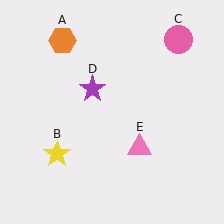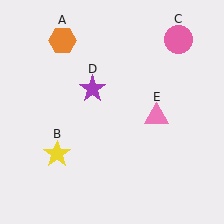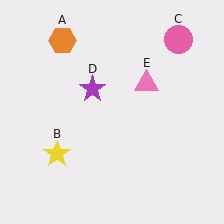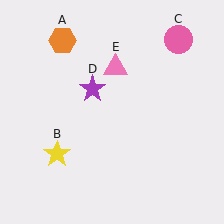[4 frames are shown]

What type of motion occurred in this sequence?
The pink triangle (object E) rotated counterclockwise around the center of the scene.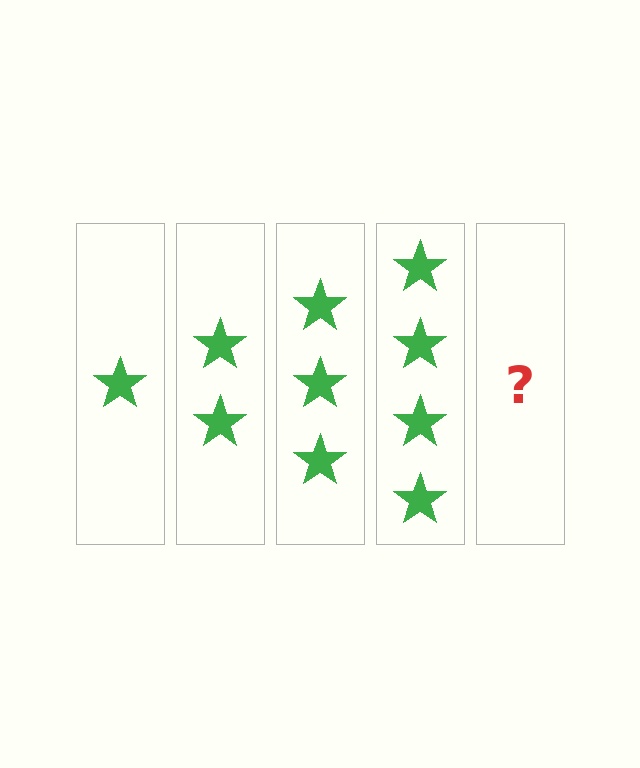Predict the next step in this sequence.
The next step is 5 stars.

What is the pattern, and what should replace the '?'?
The pattern is that each step adds one more star. The '?' should be 5 stars.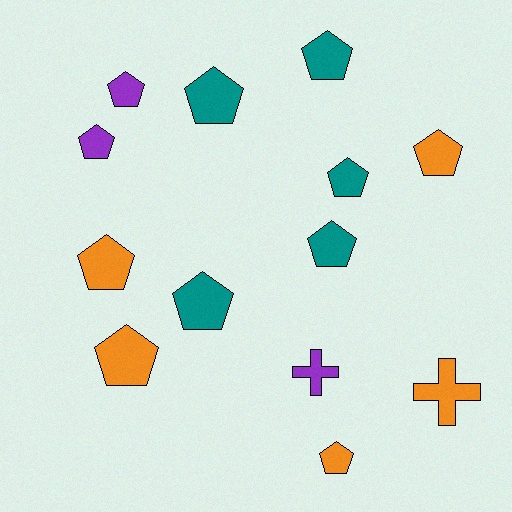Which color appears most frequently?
Teal, with 5 objects.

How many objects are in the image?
There are 13 objects.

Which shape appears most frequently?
Pentagon, with 11 objects.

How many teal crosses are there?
There are no teal crosses.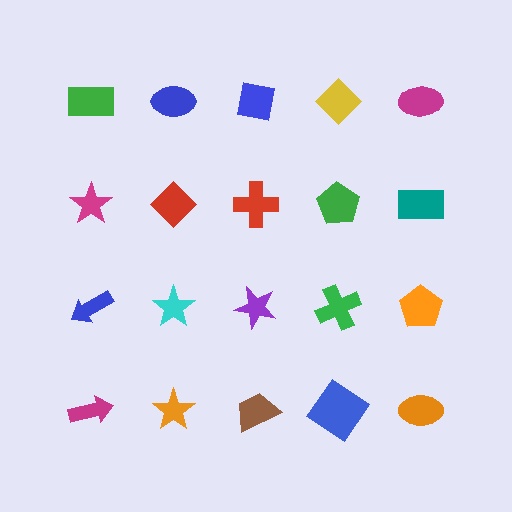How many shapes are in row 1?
5 shapes.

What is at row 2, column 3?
A red cross.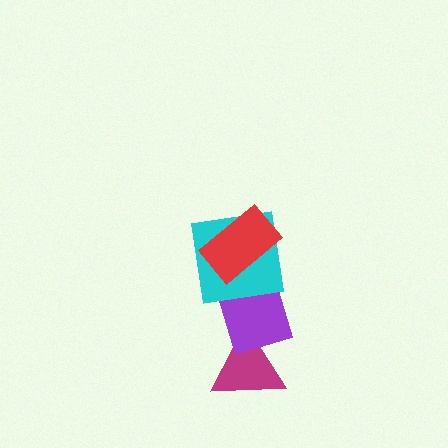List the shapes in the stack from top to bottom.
From top to bottom: the red rectangle, the cyan square, the purple diamond, the magenta triangle.